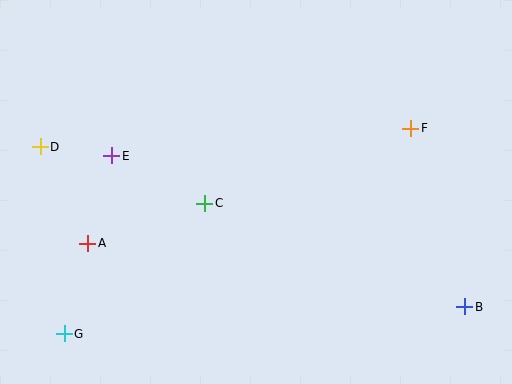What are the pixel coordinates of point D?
Point D is at (40, 147).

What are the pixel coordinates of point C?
Point C is at (205, 203).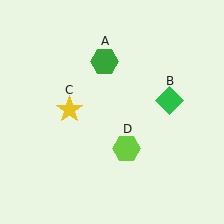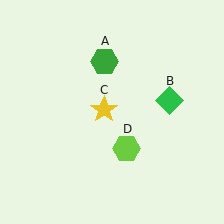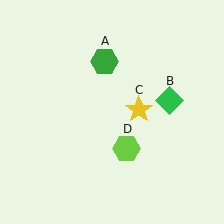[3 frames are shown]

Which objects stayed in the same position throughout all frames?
Green hexagon (object A) and green diamond (object B) and lime hexagon (object D) remained stationary.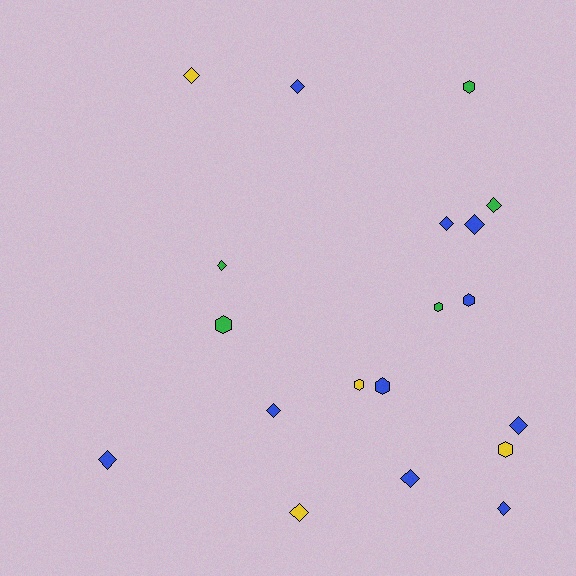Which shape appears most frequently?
Diamond, with 12 objects.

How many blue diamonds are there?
There are 8 blue diamonds.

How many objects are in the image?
There are 19 objects.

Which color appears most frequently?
Blue, with 10 objects.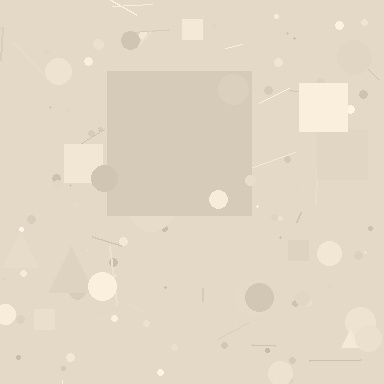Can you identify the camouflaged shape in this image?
The camouflaged shape is a square.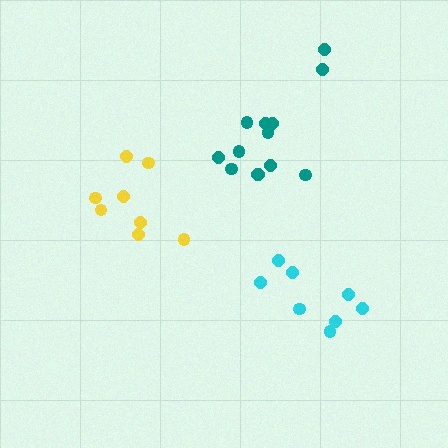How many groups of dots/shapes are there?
There are 3 groups.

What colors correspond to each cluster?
The clusters are colored: teal, cyan, yellow.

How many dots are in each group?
Group 1: 13 dots, Group 2: 8 dots, Group 3: 8 dots (29 total).